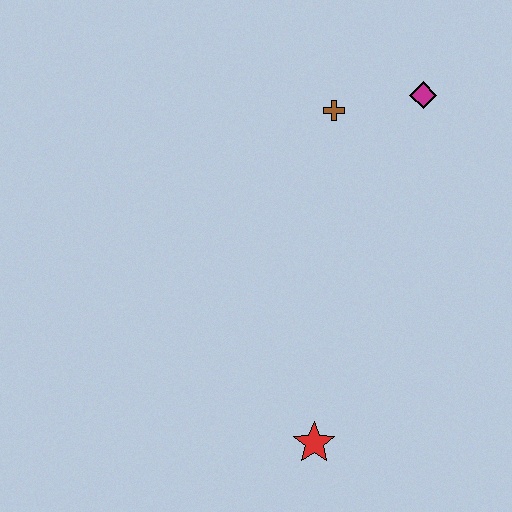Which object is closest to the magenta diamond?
The brown cross is closest to the magenta diamond.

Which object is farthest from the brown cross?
The red star is farthest from the brown cross.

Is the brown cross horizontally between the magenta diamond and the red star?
Yes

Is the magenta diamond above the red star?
Yes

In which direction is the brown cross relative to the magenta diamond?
The brown cross is to the left of the magenta diamond.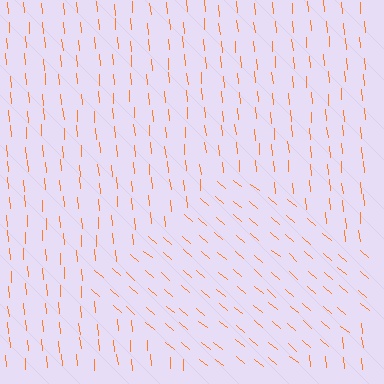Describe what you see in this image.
The image is filled with small orange line segments. A diamond region in the image has lines oriented differently from the surrounding lines, creating a visible texture boundary.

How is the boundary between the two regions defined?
The boundary is defined purely by a change in line orientation (approximately 45 degrees difference). All lines are the same color and thickness.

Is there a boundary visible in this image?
Yes, there is a texture boundary formed by a change in line orientation.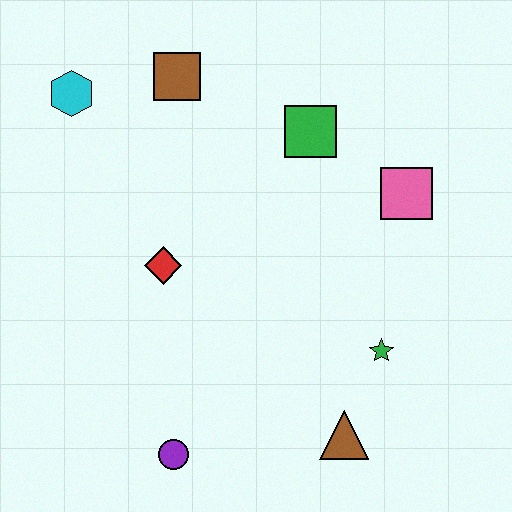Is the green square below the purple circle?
No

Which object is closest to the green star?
The brown triangle is closest to the green star.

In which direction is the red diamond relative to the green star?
The red diamond is to the left of the green star.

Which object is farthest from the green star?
The cyan hexagon is farthest from the green star.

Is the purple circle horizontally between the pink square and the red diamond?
Yes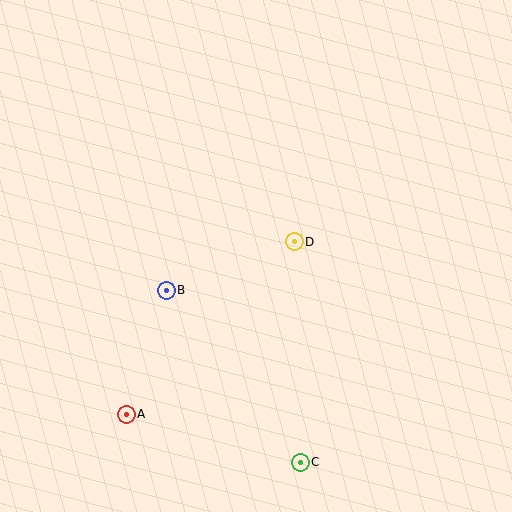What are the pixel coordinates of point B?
Point B is at (166, 290).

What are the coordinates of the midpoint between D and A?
The midpoint between D and A is at (210, 328).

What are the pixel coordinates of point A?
Point A is at (126, 414).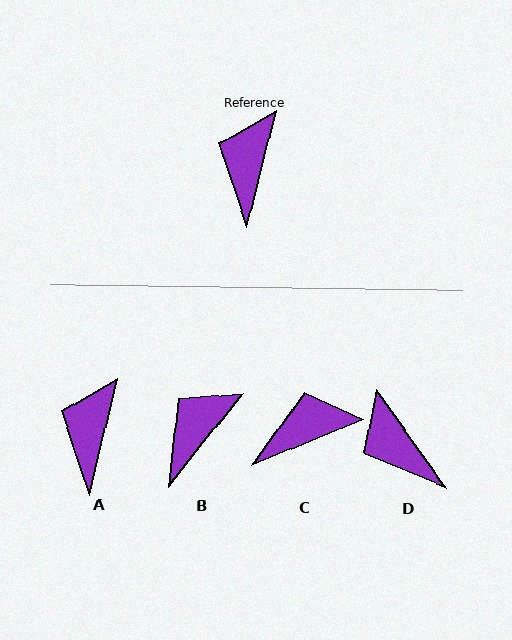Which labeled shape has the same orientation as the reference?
A.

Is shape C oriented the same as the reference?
No, it is off by about 54 degrees.